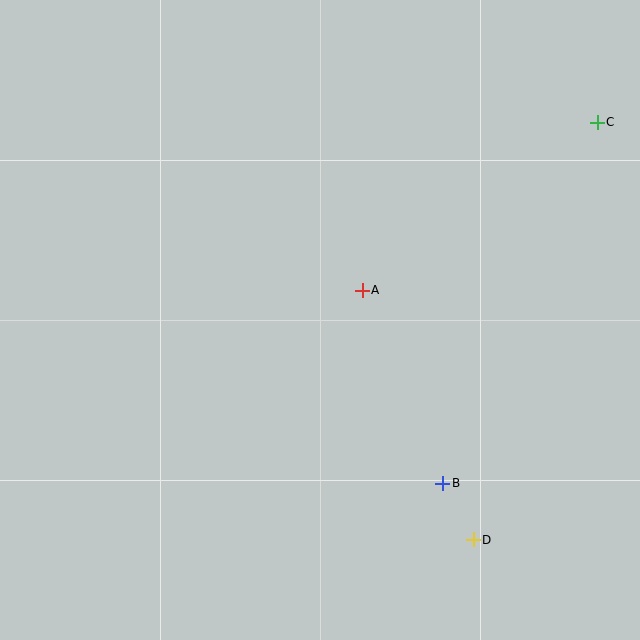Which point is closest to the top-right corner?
Point C is closest to the top-right corner.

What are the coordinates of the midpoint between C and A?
The midpoint between C and A is at (480, 206).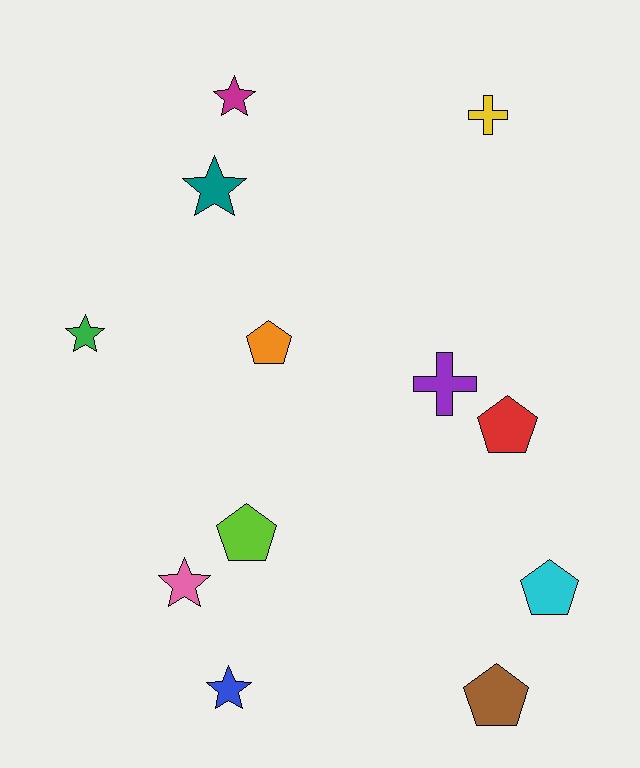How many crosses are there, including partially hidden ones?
There are 2 crosses.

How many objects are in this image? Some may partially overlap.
There are 12 objects.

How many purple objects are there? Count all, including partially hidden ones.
There is 1 purple object.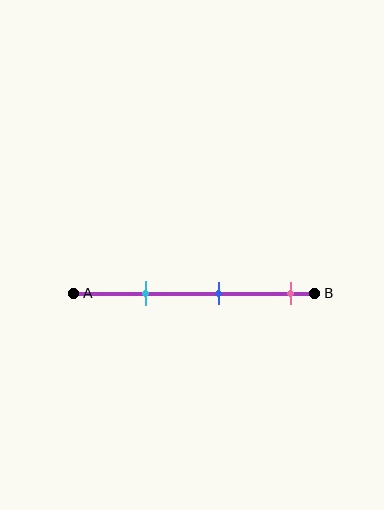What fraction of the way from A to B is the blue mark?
The blue mark is approximately 60% (0.6) of the way from A to B.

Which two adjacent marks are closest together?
The cyan and blue marks are the closest adjacent pair.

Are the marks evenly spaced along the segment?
Yes, the marks are approximately evenly spaced.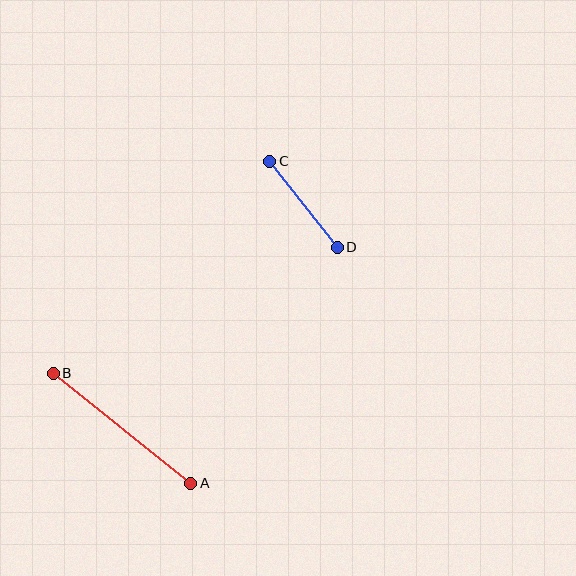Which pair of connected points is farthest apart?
Points A and B are farthest apart.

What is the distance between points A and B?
The distance is approximately 176 pixels.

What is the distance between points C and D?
The distance is approximately 110 pixels.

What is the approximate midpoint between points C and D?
The midpoint is at approximately (304, 204) pixels.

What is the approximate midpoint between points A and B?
The midpoint is at approximately (122, 428) pixels.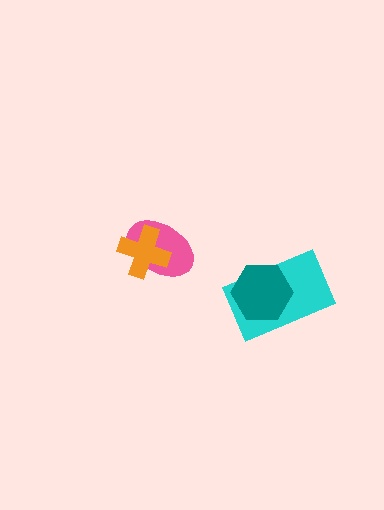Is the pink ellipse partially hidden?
Yes, it is partially covered by another shape.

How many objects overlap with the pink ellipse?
1 object overlaps with the pink ellipse.